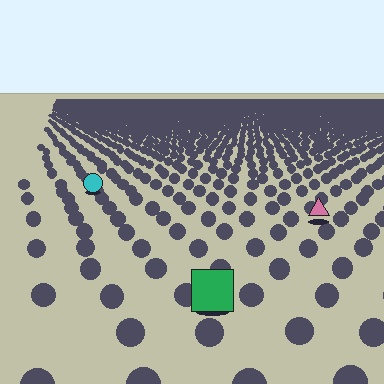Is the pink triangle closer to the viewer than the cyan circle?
Yes. The pink triangle is closer — you can tell from the texture gradient: the ground texture is coarser near it.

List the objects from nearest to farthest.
From nearest to farthest: the green square, the pink triangle, the cyan circle.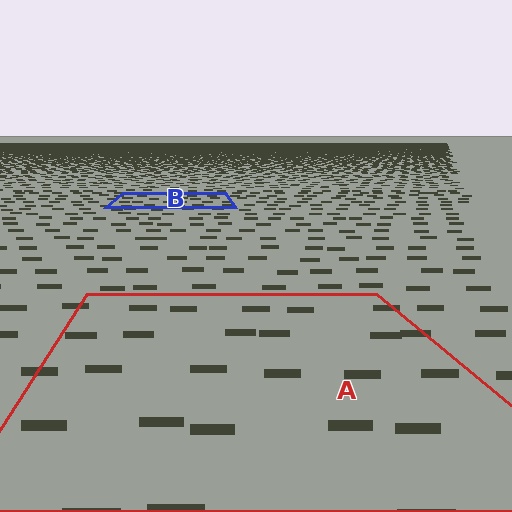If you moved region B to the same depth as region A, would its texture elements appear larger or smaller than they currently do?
They would appear larger. At a closer depth, the same texture elements are projected at a bigger on-screen size.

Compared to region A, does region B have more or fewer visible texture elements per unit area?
Region B has more texture elements per unit area — they are packed more densely because it is farther away.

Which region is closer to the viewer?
Region A is closer. The texture elements there are larger and more spread out.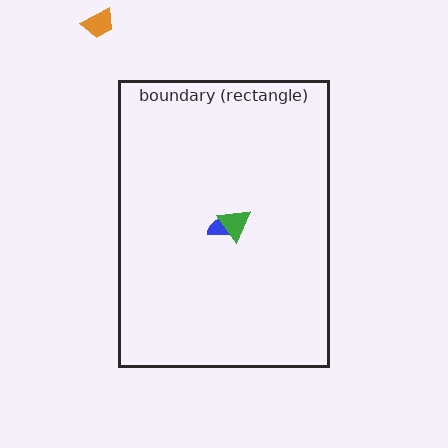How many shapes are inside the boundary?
2 inside, 1 outside.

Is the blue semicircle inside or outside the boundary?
Inside.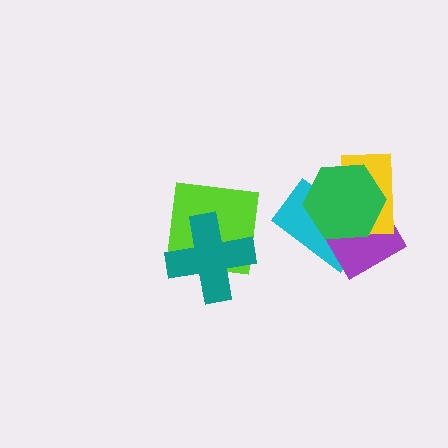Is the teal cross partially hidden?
No, no other shape covers it.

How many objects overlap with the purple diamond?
3 objects overlap with the purple diamond.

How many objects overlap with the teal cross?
1 object overlaps with the teal cross.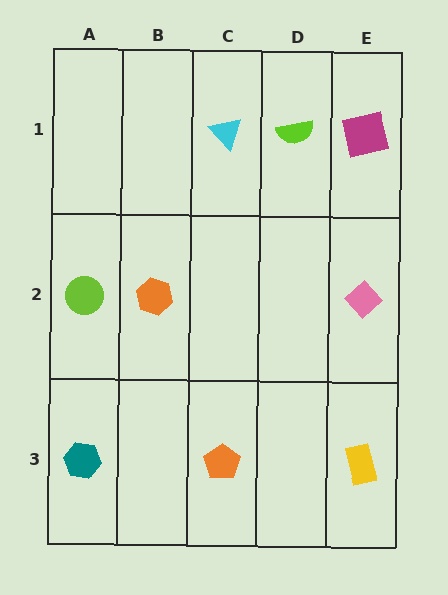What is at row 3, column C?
An orange pentagon.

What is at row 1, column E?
A magenta square.